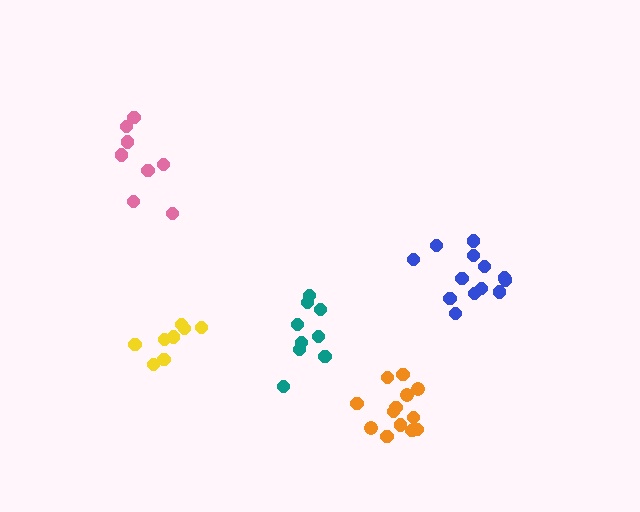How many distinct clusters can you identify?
There are 5 distinct clusters.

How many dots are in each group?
Group 1: 8 dots, Group 2: 8 dots, Group 3: 9 dots, Group 4: 13 dots, Group 5: 13 dots (51 total).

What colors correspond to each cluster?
The clusters are colored: pink, yellow, teal, blue, orange.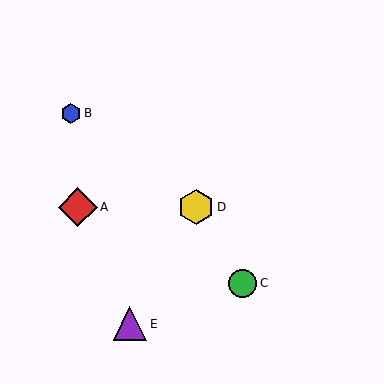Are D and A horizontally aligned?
Yes, both are at y≈207.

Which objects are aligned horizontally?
Objects A, D are aligned horizontally.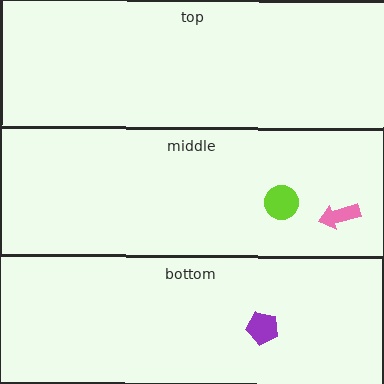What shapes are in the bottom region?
The purple pentagon.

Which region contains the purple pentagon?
The bottom region.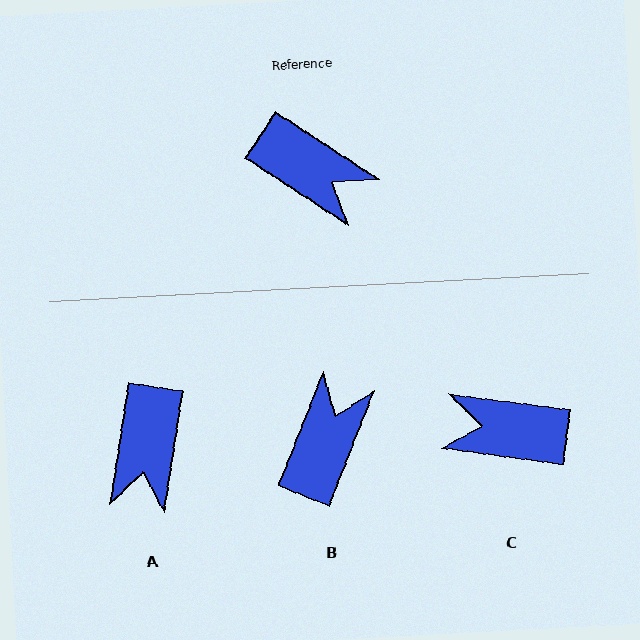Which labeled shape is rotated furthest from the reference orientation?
C, about 154 degrees away.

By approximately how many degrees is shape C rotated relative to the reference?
Approximately 154 degrees clockwise.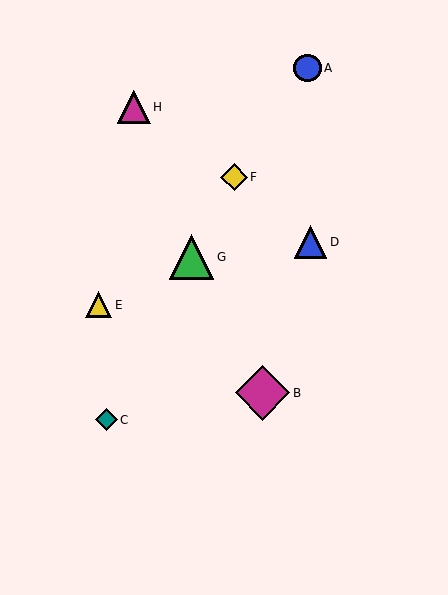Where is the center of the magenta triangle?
The center of the magenta triangle is at (134, 107).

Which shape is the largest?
The magenta diamond (labeled B) is the largest.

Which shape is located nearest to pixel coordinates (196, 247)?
The green triangle (labeled G) at (191, 257) is nearest to that location.